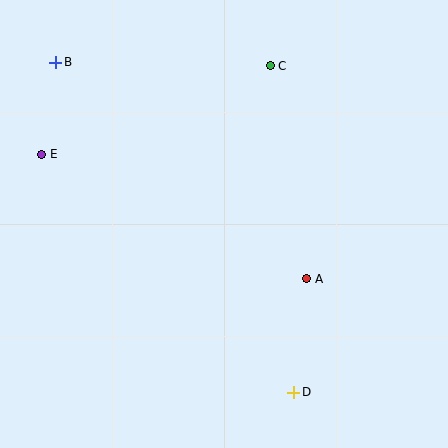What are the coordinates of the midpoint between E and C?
The midpoint between E and C is at (156, 110).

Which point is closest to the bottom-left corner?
Point E is closest to the bottom-left corner.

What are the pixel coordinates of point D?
Point D is at (294, 392).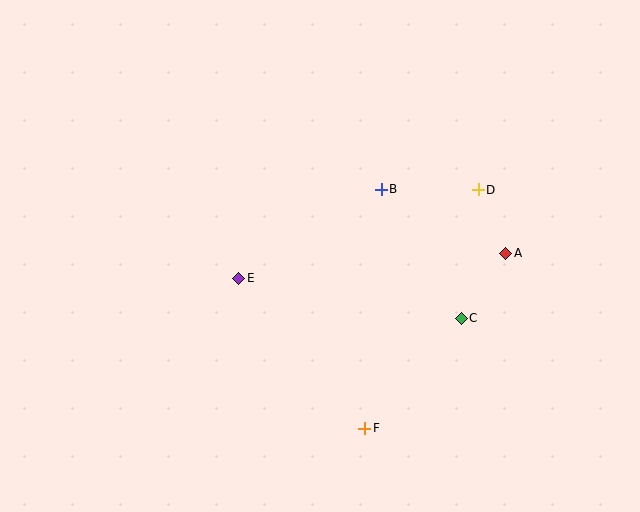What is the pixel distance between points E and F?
The distance between E and F is 196 pixels.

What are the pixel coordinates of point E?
Point E is at (239, 278).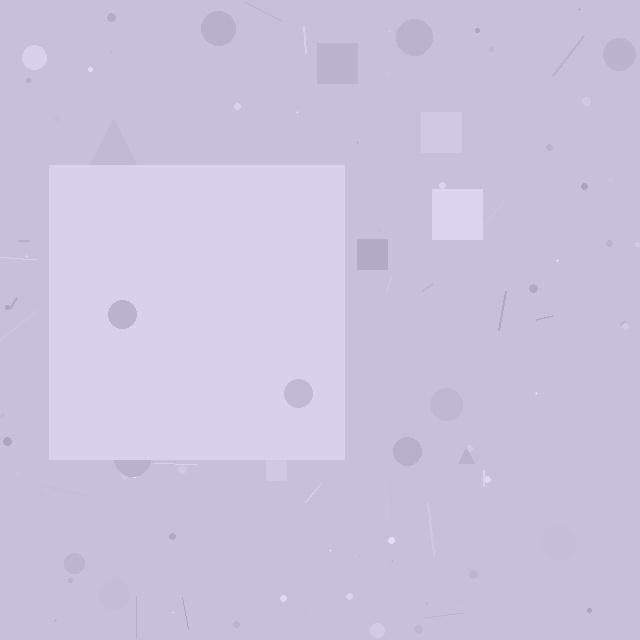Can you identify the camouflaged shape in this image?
The camouflaged shape is a square.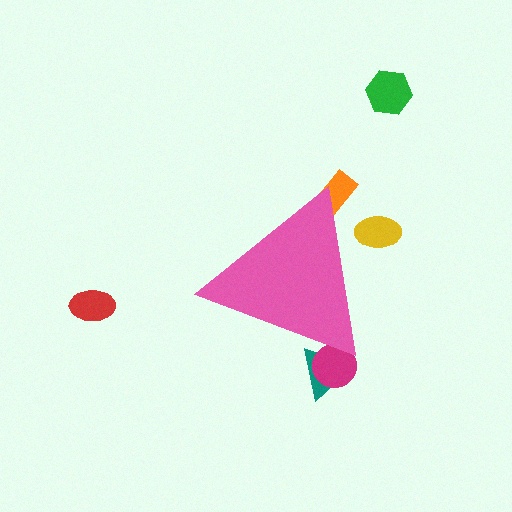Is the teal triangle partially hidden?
Yes, the teal triangle is partially hidden behind the pink triangle.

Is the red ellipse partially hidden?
No, the red ellipse is fully visible.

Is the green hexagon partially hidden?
No, the green hexagon is fully visible.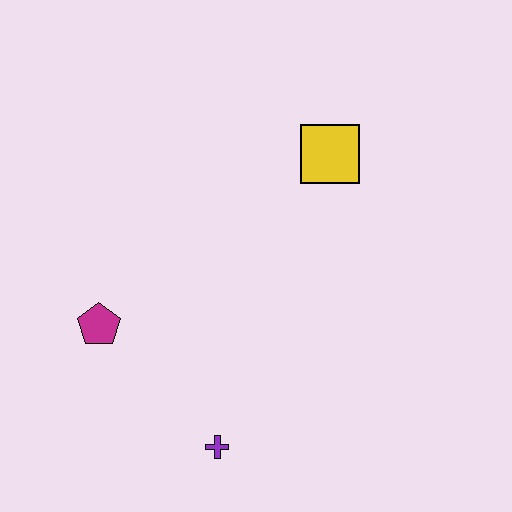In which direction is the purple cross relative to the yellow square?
The purple cross is below the yellow square.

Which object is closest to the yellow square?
The magenta pentagon is closest to the yellow square.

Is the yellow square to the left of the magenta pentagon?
No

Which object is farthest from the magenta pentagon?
The yellow square is farthest from the magenta pentagon.